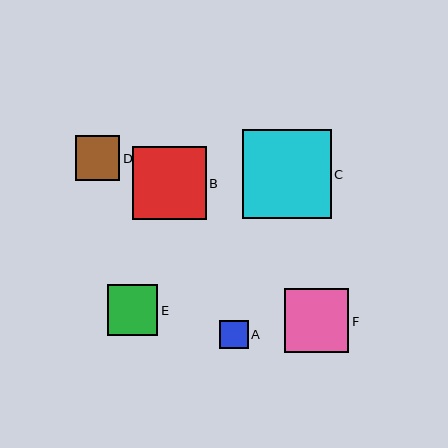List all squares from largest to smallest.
From largest to smallest: C, B, F, E, D, A.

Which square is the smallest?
Square A is the smallest with a size of approximately 29 pixels.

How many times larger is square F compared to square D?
Square F is approximately 1.4 times the size of square D.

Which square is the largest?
Square C is the largest with a size of approximately 89 pixels.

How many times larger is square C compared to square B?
Square C is approximately 1.2 times the size of square B.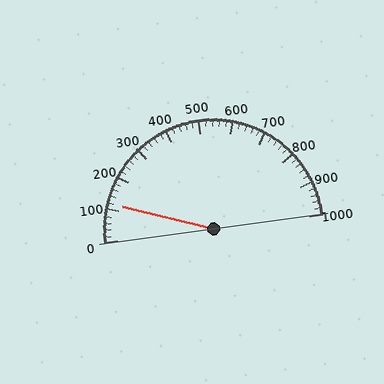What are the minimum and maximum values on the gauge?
The gauge ranges from 0 to 1000.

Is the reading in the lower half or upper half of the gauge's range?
The reading is in the lower half of the range (0 to 1000).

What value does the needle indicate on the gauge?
The needle indicates approximately 120.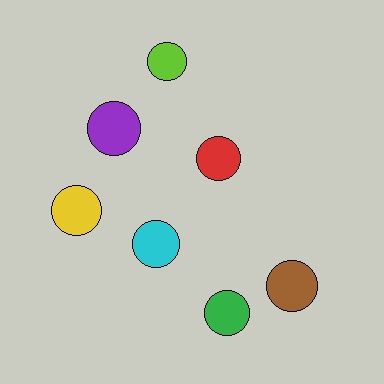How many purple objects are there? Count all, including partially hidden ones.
There is 1 purple object.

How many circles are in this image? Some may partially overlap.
There are 7 circles.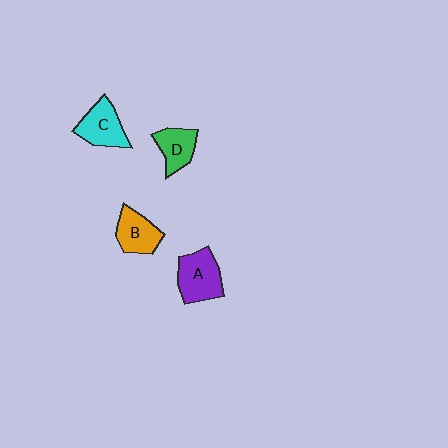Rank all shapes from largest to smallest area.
From largest to smallest: A (purple), C (cyan), B (orange), D (green).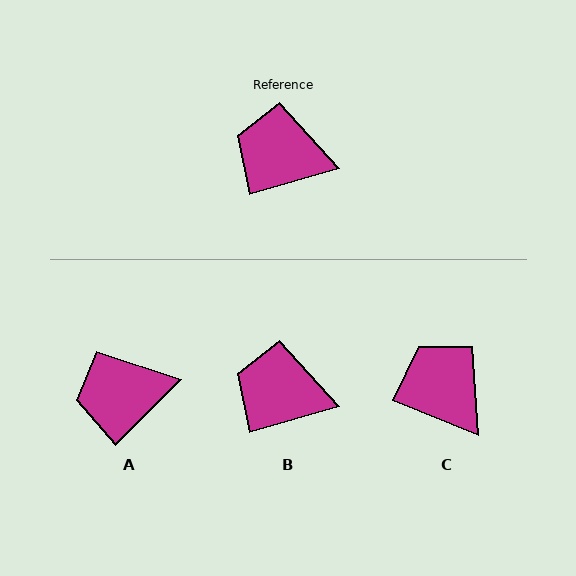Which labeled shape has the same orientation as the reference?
B.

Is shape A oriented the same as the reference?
No, it is off by about 29 degrees.